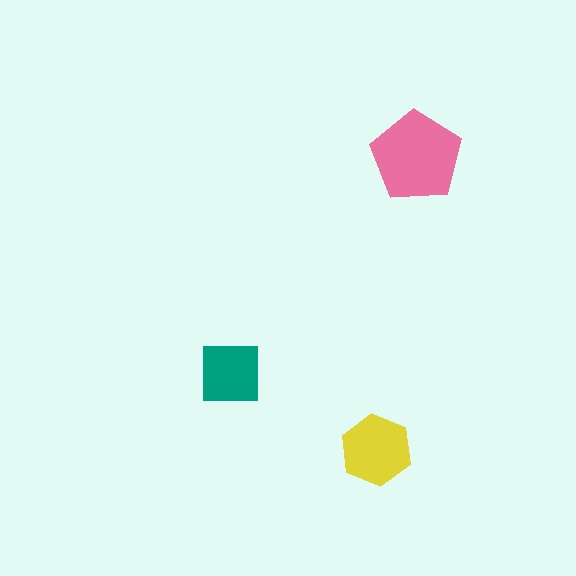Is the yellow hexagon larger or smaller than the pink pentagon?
Smaller.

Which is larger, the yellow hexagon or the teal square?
The yellow hexagon.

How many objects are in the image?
There are 3 objects in the image.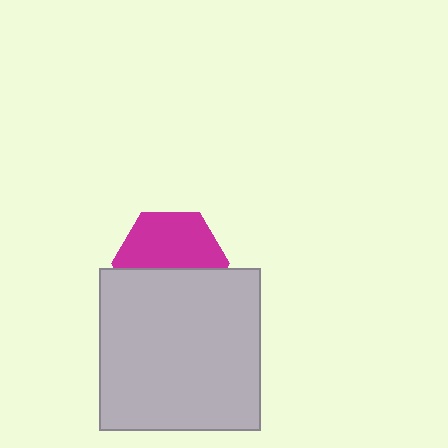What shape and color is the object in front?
The object in front is a light gray square.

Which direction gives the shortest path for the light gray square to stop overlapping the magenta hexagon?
Moving down gives the shortest separation.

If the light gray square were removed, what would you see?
You would see the complete magenta hexagon.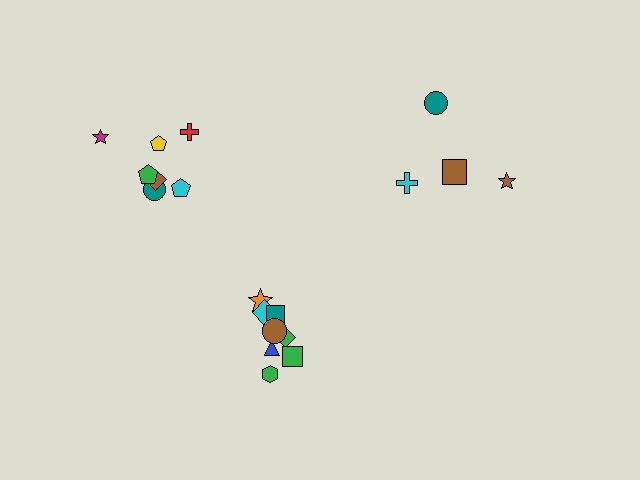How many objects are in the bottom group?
There are 8 objects.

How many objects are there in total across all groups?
There are 19 objects.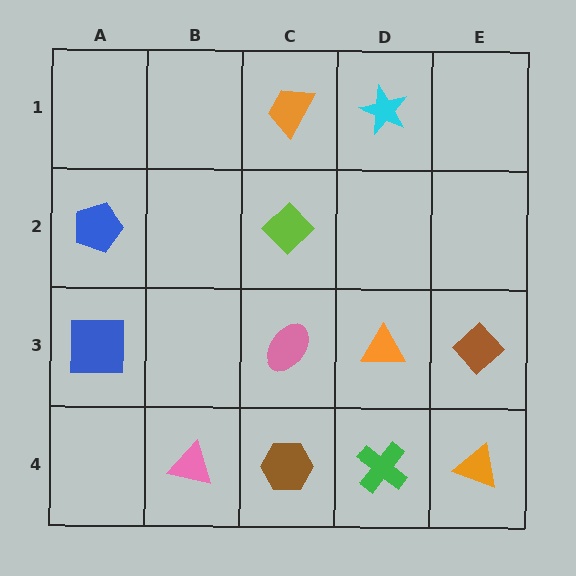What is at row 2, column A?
A blue pentagon.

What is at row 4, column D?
A green cross.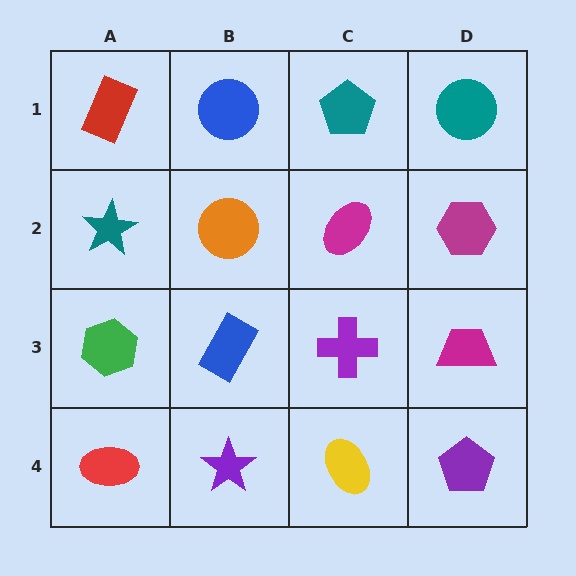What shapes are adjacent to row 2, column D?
A teal circle (row 1, column D), a magenta trapezoid (row 3, column D), a magenta ellipse (row 2, column C).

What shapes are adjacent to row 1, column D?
A magenta hexagon (row 2, column D), a teal pentagon (row 1, column C).